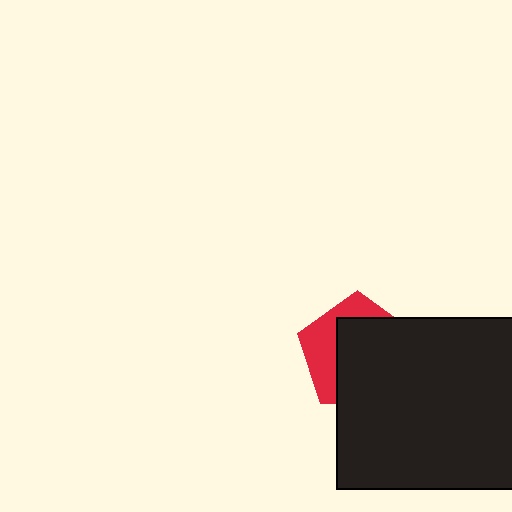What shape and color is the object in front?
The object in front is a black rectangle.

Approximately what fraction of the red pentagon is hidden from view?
Roughly 64% of the red pentagon is hidden behind the black rectangle.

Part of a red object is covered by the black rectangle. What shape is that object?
It is a pentagon.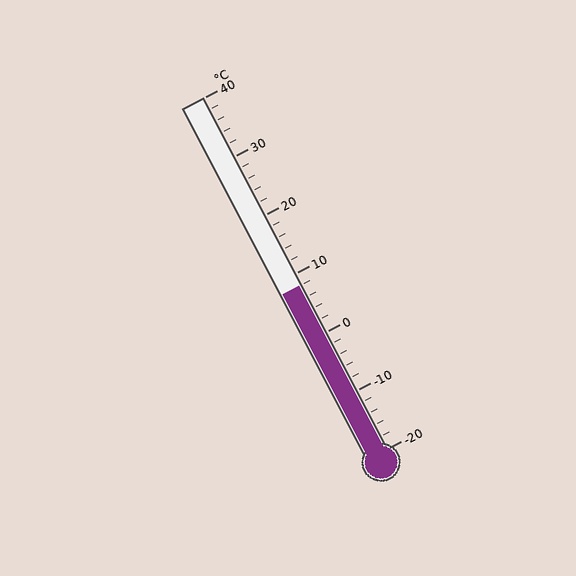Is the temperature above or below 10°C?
The temperature is below 10°C.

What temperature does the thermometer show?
The thermometer shows approximately 8°C.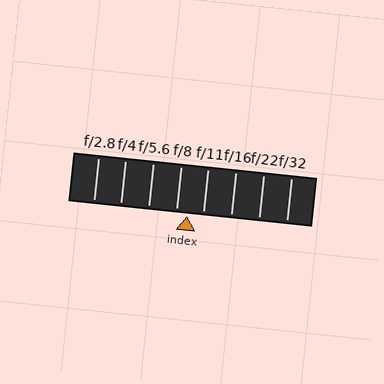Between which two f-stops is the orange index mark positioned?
The index mark is between f/8 and f/11.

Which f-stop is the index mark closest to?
The index mark is closest to f/8.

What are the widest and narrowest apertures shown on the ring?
The widest aperture shown is f/2.8 and the narrowest is f/32.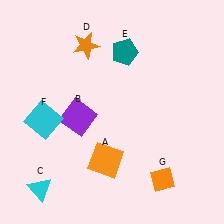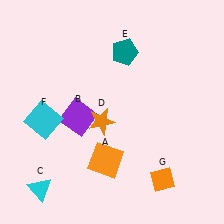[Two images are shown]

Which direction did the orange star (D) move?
The orange star (D) moved down.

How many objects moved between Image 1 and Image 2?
1 object moved between the two images.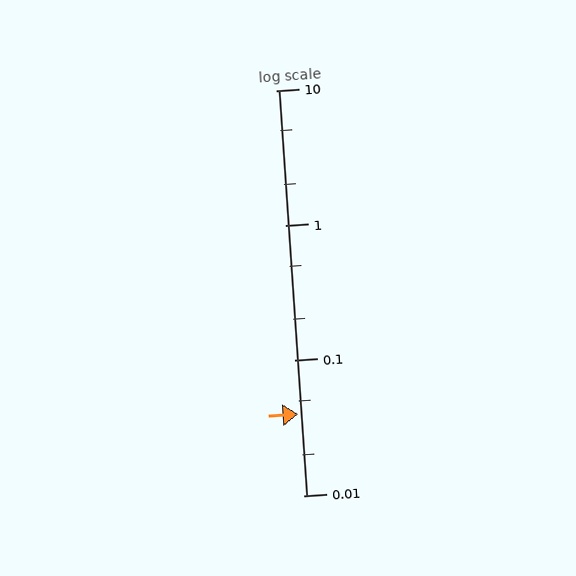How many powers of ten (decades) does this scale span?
The scale spans 3 decades, from 0.01 to 10.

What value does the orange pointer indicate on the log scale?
The pointer indicates approximately 0.04.